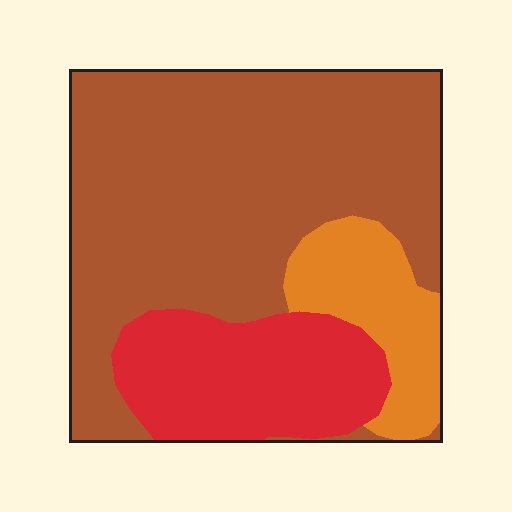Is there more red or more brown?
Brown.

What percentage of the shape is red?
Red takes up about one fifth (1/5) of the shape.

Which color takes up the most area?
Brown, at roughly 65%.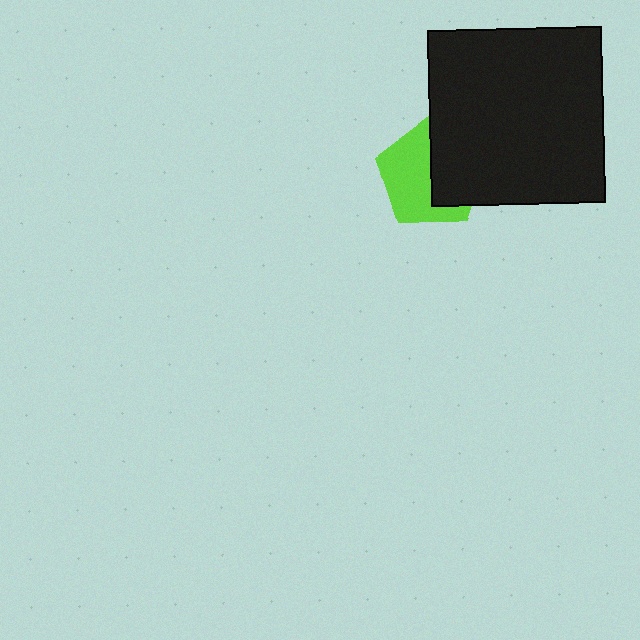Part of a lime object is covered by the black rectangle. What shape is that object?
It is a pentagon.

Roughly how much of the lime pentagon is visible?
About half of it is visible (roughly 56%).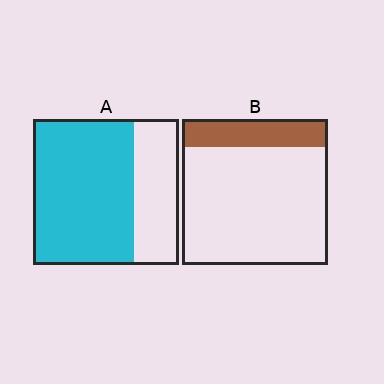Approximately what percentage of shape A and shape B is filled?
A is approximately 70% and B is approximately 20%.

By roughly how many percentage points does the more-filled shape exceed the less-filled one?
By roughly 50 percentage points (A over B).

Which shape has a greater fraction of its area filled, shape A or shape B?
Shape A.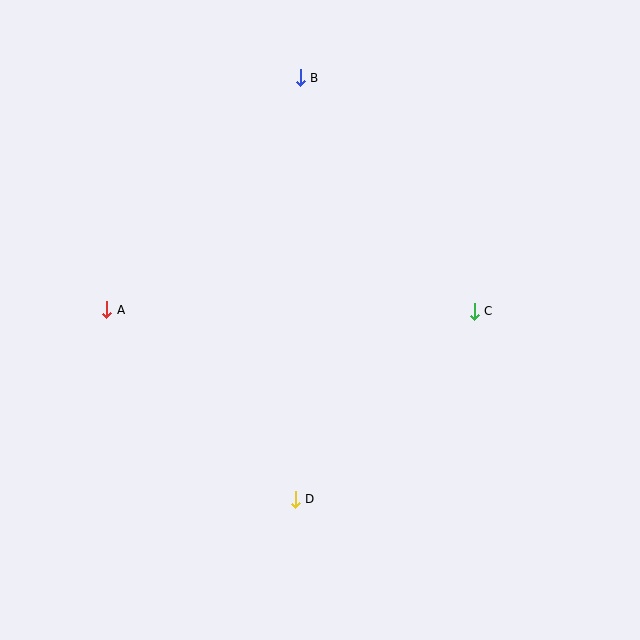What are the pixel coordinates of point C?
Point C is at (474, 311).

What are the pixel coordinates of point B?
Point B is at (300, 78).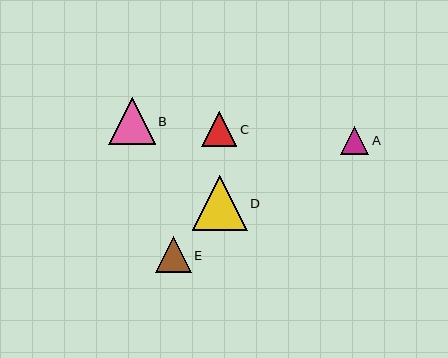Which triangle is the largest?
Triangle D is the largest with a size of approximately 55 pixels.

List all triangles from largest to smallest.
From largest to smallest: D, B, E, C, A.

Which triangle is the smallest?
Triangle A is the smallest with a size of approximately 28 pixels.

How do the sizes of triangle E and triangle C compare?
Triangle E and triangle C are approximately the same size.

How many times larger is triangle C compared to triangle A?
Triangle C is approximately 1.3 times the size of triangle A.